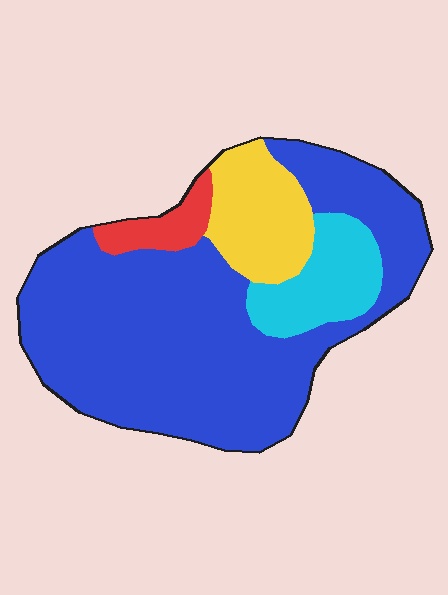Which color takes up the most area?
Blue, at roughly 70%.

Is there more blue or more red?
Blue.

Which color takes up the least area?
Red, at roughly 5%.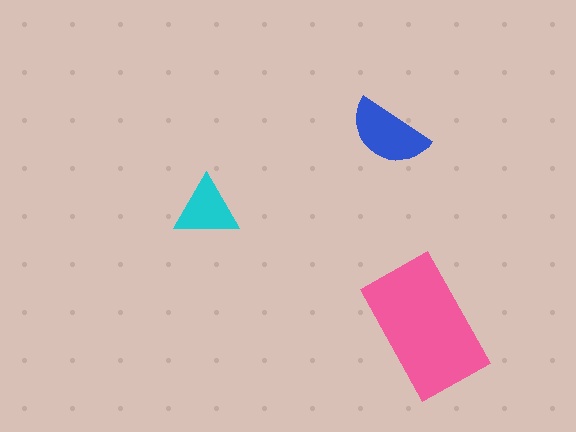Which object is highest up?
The blue semicircle is topmost.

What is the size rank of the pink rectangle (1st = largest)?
1st.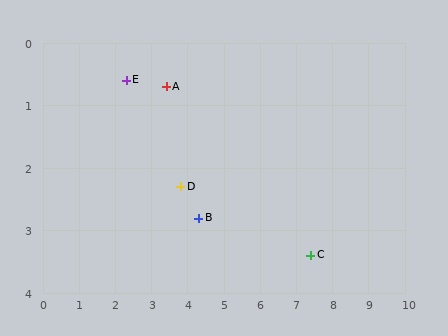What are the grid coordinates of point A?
Point A is at approximately (3.4, 0.7).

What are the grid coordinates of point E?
Point E is at approximately (2.3, 0.6).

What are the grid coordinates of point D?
Point D is at approximately (3.8, 2.3).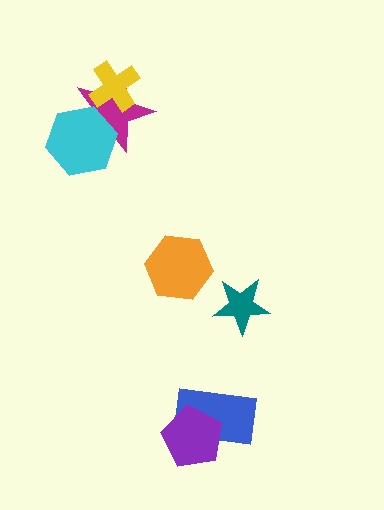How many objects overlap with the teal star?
0 objects overlap with the teal star.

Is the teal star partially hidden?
No, no other shape covers it.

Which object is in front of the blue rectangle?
The purple pentagon is in front of the blue rectangle.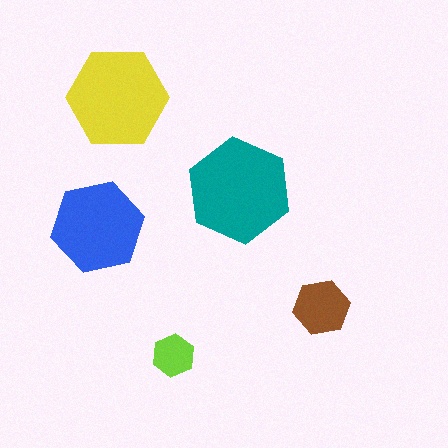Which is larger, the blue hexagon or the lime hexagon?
The blue one.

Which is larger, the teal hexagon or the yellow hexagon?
The teal one.